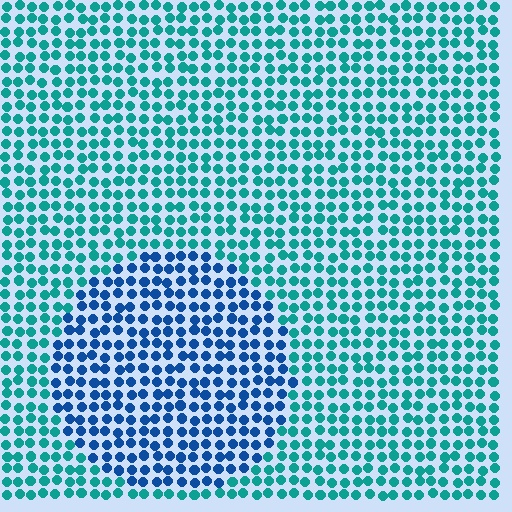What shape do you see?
I see a circle.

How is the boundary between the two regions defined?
The boundary is defined purely by a slight shift in hue (about 39 degrees). Spacing, size, and orientation are identical on both sides.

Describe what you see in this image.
The image is filled with small teal elements in a uniform arrangement. A circle-shaped region is visible where the elements are tinted to a slightly different hue, forming a subtle color boundary.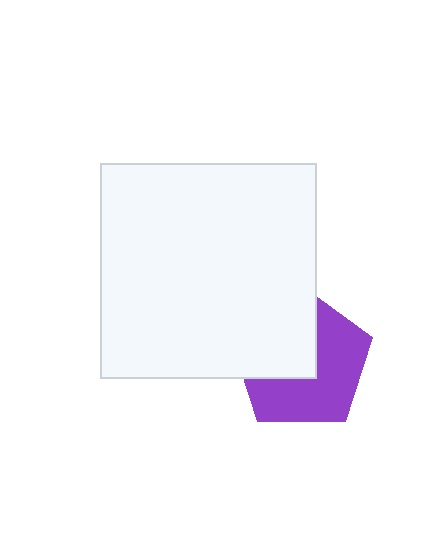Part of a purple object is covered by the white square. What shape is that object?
It is a pentagon.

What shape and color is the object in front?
The object in front is a white square.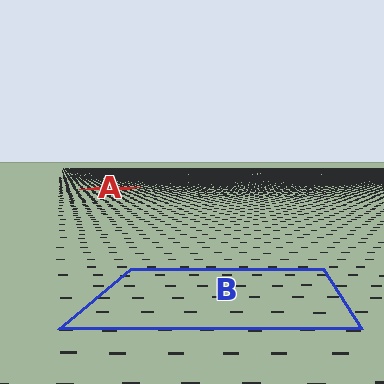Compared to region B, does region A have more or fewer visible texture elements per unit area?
Region A has more texture elements per unit area — they are packed more densely because it is farther away.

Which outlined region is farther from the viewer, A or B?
Region A is farther from the viewer — the texture elements inside it appear smaller and more densely packed.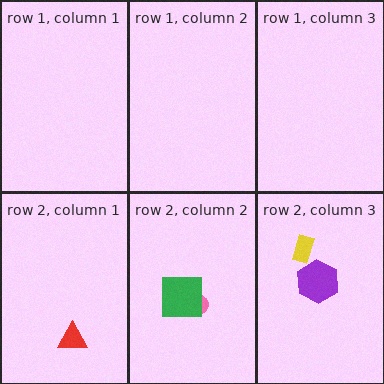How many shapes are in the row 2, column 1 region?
1.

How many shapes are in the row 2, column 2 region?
2.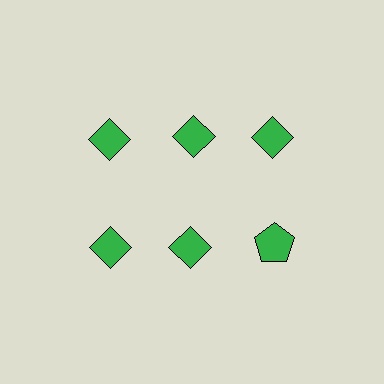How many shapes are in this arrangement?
There are 6 shapes arranged in a grid pattern.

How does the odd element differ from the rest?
It has a different shape: pentagon instead of diamond.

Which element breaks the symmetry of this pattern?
The green pentagon in the second row, center column breaks the symmetry. All other shapes are green diamonds.